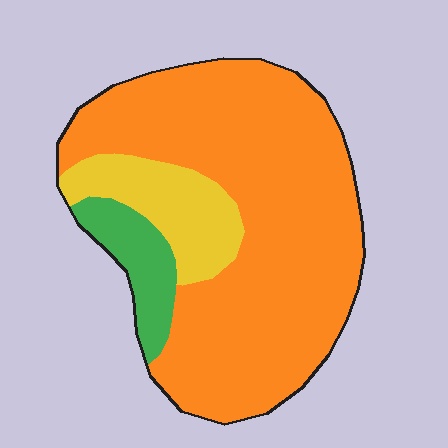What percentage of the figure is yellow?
Yellow takes up about one sixth (1/6) of the figure.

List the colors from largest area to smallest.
From largest to smallest: orange, yellow, green.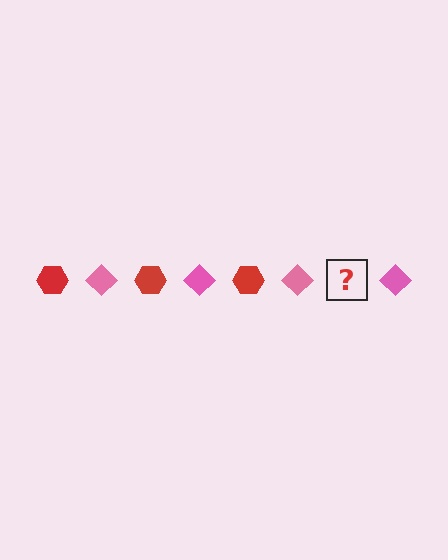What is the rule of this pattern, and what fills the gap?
The rule is that the pattern alternates between red hexagon and pink diamond. The gap should be filled with a red hexagon.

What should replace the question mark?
The question mark should be replaced with a red hexagon.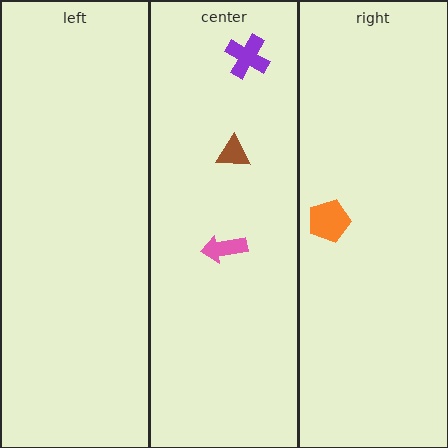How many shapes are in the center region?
3.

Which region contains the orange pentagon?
The right region.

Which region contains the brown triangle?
The center region.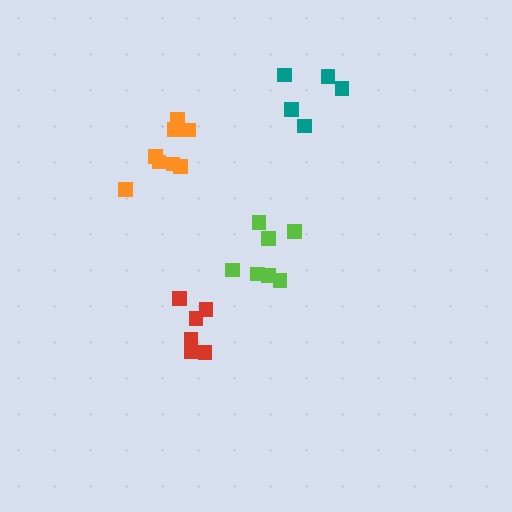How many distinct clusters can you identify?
There are 4 distinct clusters.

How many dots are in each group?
Group 1: 7 dots, Group 2: 6 dots, Group 3: 5 dots, Group 4: 8 dots (26 total).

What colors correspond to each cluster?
The clusters are colored: lime, red, teal, orange.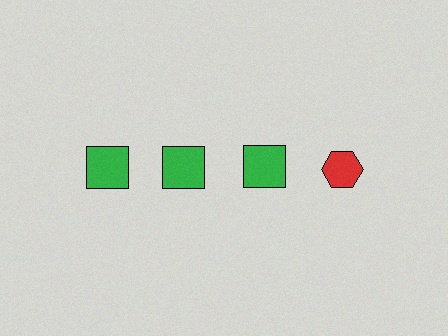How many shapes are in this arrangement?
There are 4 shapes arranged in a grid pattern.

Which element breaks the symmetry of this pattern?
The red hexagon in the top row, second from right column breaks the symmetry. All other shapes are green squares.